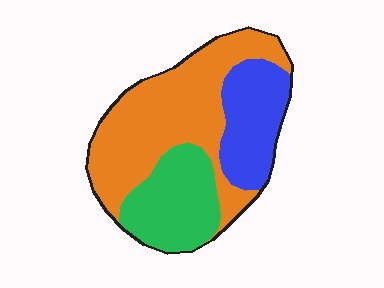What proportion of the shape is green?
Green covers about 25% of the shape.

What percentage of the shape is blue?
Blue covers about 25% of the shape.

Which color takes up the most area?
Orange, at roughly 50%.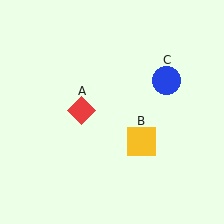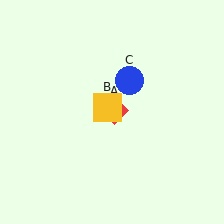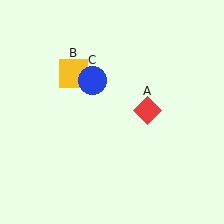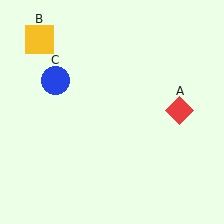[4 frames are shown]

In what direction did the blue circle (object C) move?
The blue circle (object C) moved left.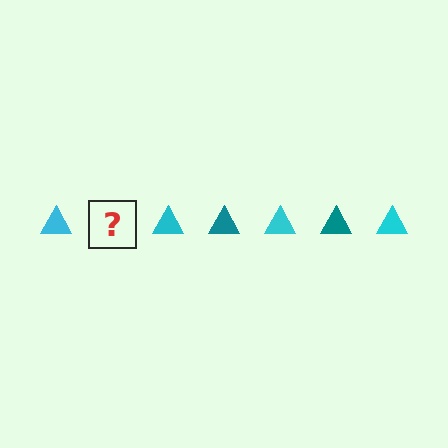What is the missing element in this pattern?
The missing element is a teal triangle.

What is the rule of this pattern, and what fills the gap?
The rule is that the pattern cycles through cyan, teal triangles. The gap should be filled with a teal triangle.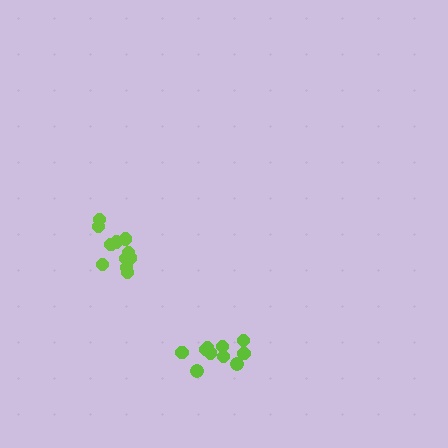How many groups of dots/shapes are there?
There are 2 groups.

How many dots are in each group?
Group 1: 10 dots, Group 2: 11 dots (21 total).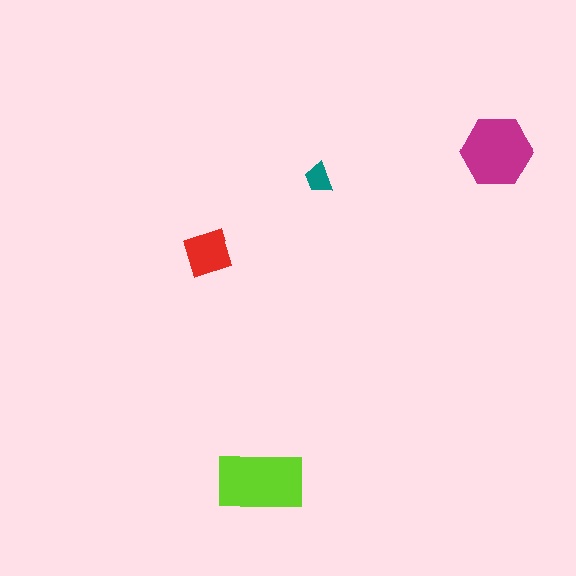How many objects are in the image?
There are 4 objects in the image.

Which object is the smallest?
The teal trapezoid.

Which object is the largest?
The lime rectangle.